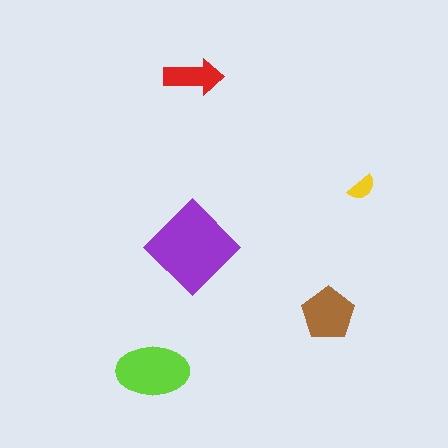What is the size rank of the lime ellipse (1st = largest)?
2nd.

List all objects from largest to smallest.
The purple diamond, the lime ellipse, the brown pentagon, the red arrow, the yellow semicircle.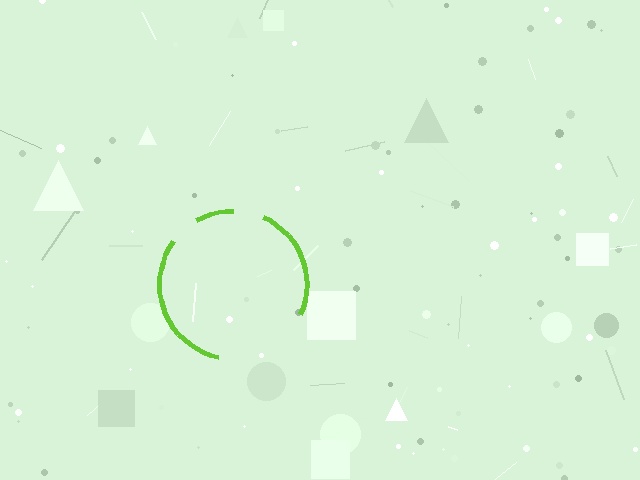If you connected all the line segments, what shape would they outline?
They would outline a circle.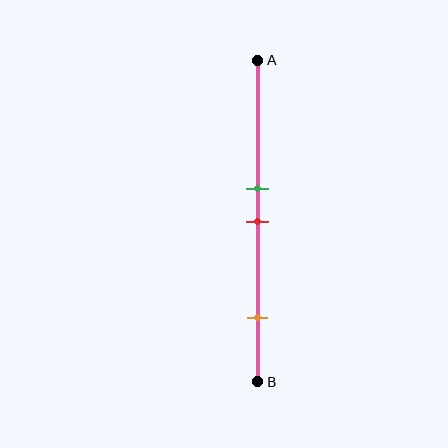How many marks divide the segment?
There are 3 marks dividing the segment.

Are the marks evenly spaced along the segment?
No, the marks are not evenly spaced.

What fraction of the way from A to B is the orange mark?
The orange mark is approximately 80% (0.8) of the way from A to B.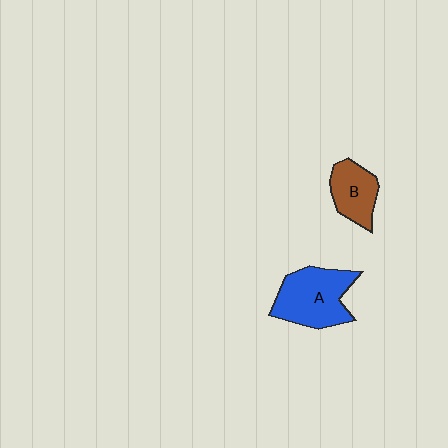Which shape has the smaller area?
Shape B (brown).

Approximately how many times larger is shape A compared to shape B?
Approximately 1.6 times.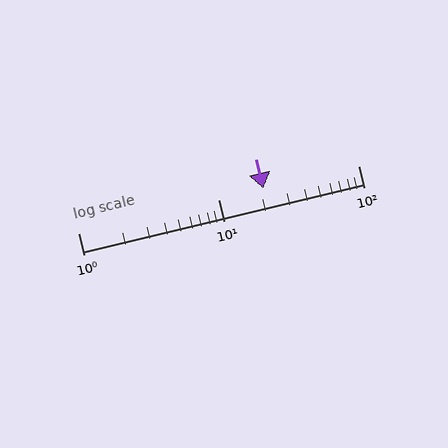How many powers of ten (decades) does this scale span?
The scale spans 2 decades, from 1 to 100.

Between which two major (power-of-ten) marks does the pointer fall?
The pointer is between 10 and 100.